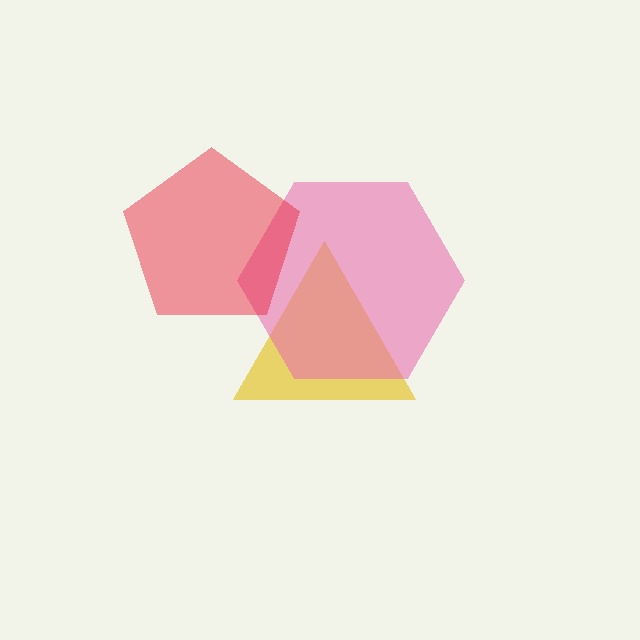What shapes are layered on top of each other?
The layered shapes are: a yellow triangle, a pink hexagon, a red pentagon.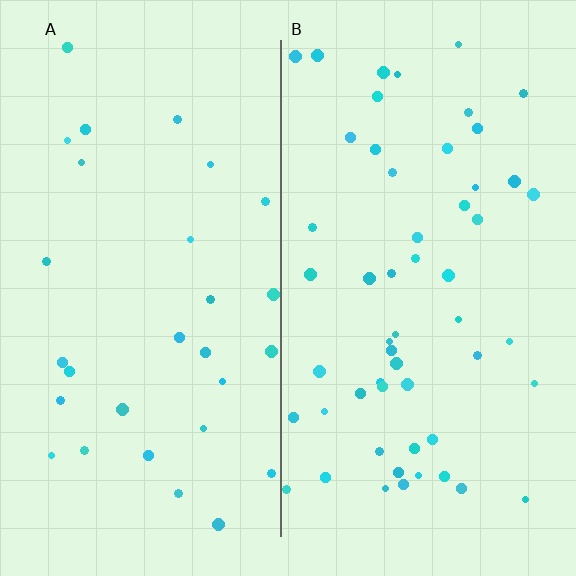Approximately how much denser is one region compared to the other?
Approximately 1.9× — region B over region A.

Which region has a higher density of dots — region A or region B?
B (the right).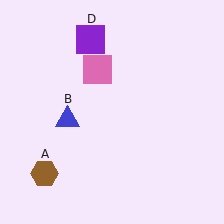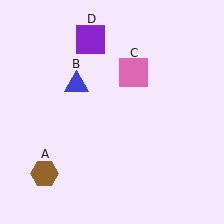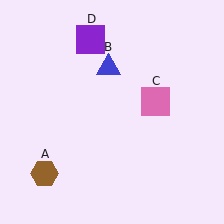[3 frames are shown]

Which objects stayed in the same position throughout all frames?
Brown hexagon (object A) and purple square (object D) remained stationary.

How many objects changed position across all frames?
2 objects changed position: blue triangle (object B), pink square (object C).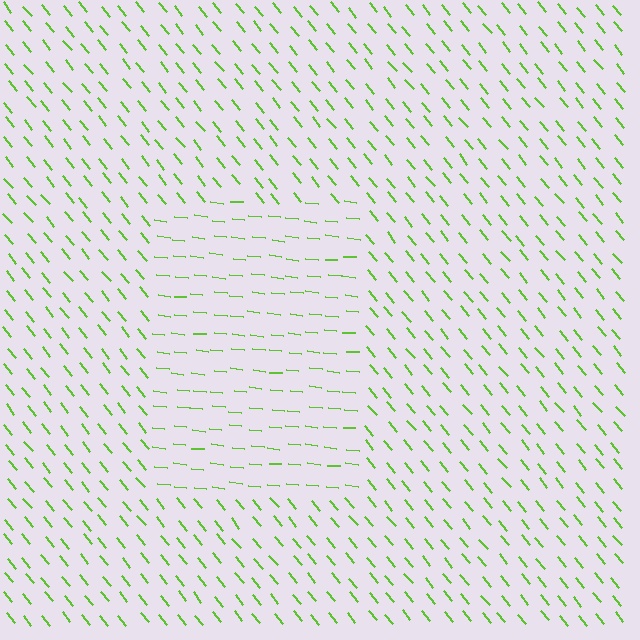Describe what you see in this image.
The image is filled with small lime line segments. A rectangle region in the image has lines oriented differently from the surrounding lines, creating a visible texture boundary.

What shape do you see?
I see a rectangle.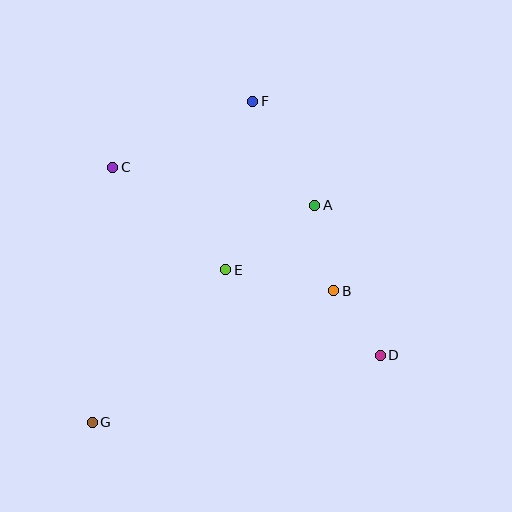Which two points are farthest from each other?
Points F and G are farthest from each other.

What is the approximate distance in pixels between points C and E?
The distance between C and E is approximately 152 pixels.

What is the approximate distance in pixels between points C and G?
The distance between C and G is approximately 255 pixels.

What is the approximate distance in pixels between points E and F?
The distance between E and F is approximately 171 pixels.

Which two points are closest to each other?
Points B and D are closest to each other.